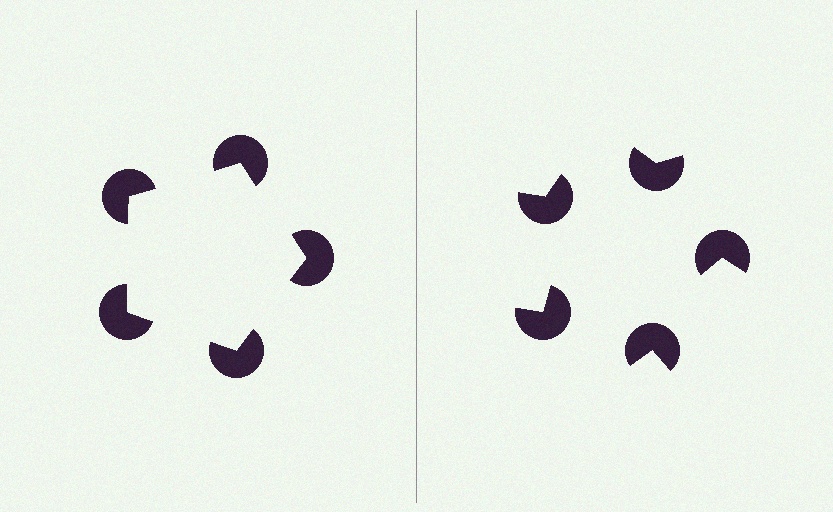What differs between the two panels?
The pac-man discs are positioned identically on both sides; only the wedge orientations differ. On the left they align to a pentagon; on the right they are misaligned.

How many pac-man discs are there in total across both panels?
10 — 5 on each side.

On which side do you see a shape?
An illusory pentagon appears on the left side. On the right side the wedge cuts are rotated, so no coherent shape forms.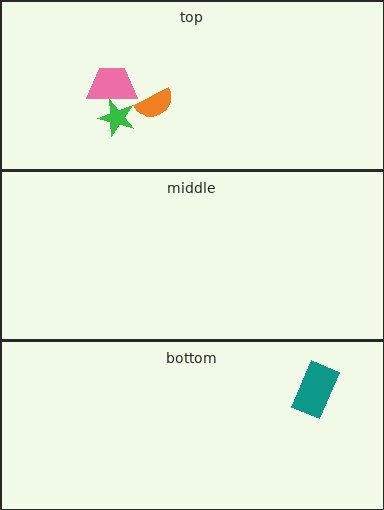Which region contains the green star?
The top region.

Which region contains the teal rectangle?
The bottom region.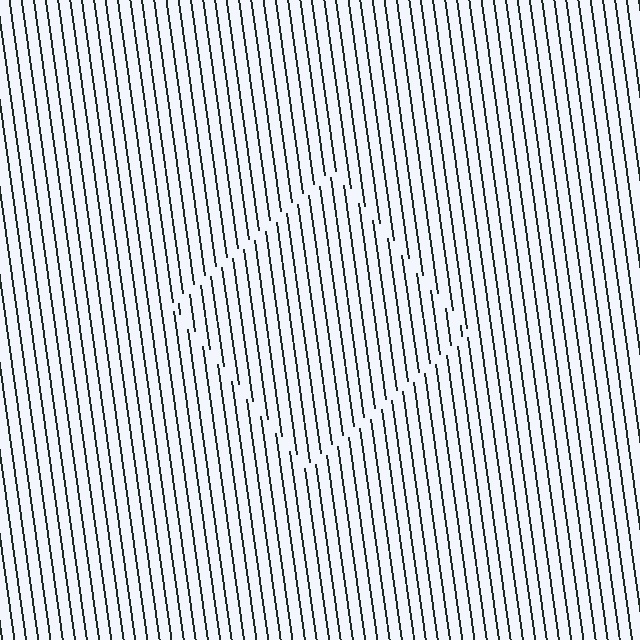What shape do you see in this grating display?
An illusory square. The interior of the shape contains the same grating, shifted by half a period — the contour is defined by the phase discontinuity where line-ends from the inner and outer gratings abut.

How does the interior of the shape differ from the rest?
The interior of the shape contains the same grating, shifted by half a period — the contour is defined by the phase discontinuity where line-ends from the inner and outer gratings abut.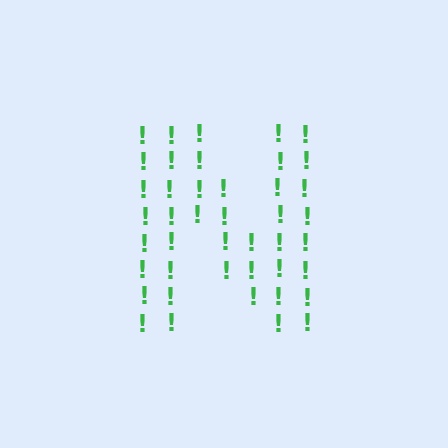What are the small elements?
The small elements are exclamation marks.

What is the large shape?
The large shape is the letter N.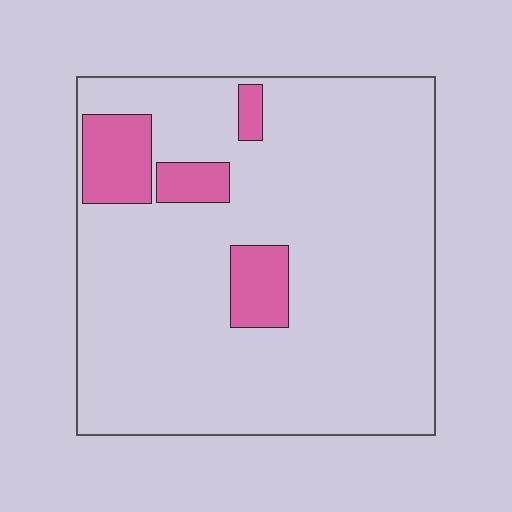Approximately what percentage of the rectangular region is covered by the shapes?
Approximately 10%.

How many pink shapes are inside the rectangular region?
4.